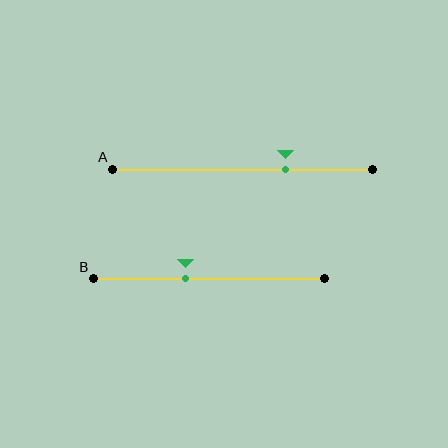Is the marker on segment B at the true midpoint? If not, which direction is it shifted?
No, the marker on segment B is shifted to the left by about 10% of the segment length.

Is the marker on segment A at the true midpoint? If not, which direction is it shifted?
No, the marker on segment A is shifted to the right by about 17% of the segment length.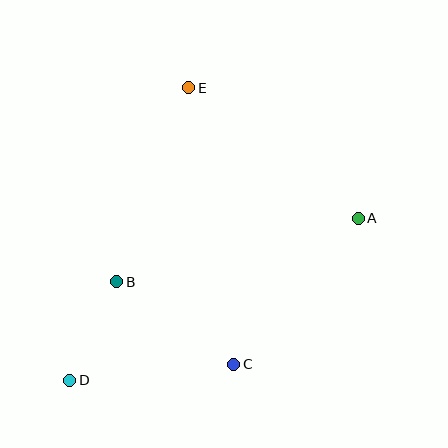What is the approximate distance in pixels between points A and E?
The distance between A and E is approximately 214 pixels.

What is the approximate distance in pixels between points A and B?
The distance between A and B is approximately 250 pixels.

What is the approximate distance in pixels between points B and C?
The distance between B and C is approximately 143 pixels.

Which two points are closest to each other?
Points B and D are closest to each other.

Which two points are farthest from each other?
Points A and D are farthest from each other.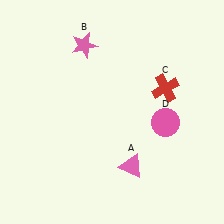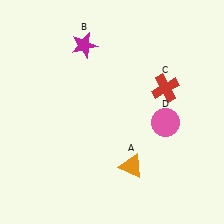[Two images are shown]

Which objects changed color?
A changed from pink to orange. B changed from pink to magenta.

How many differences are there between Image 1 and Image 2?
There are 2 differences between the two images.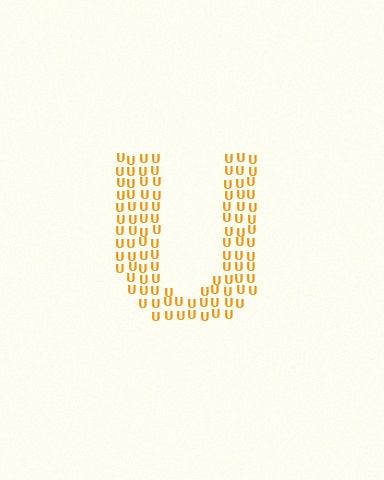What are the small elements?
The small elements are letter U's.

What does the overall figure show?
The overall figure shows the letter U.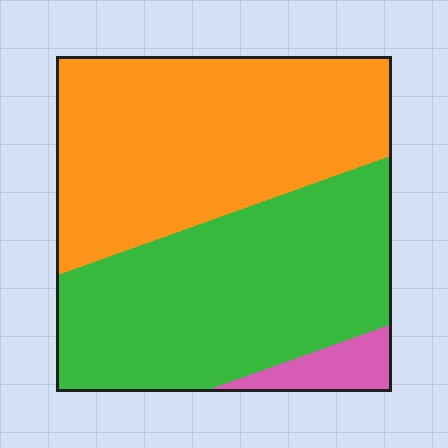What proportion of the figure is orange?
Orange covers around 45% of the figure.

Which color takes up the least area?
Pink, at roughly 5%.